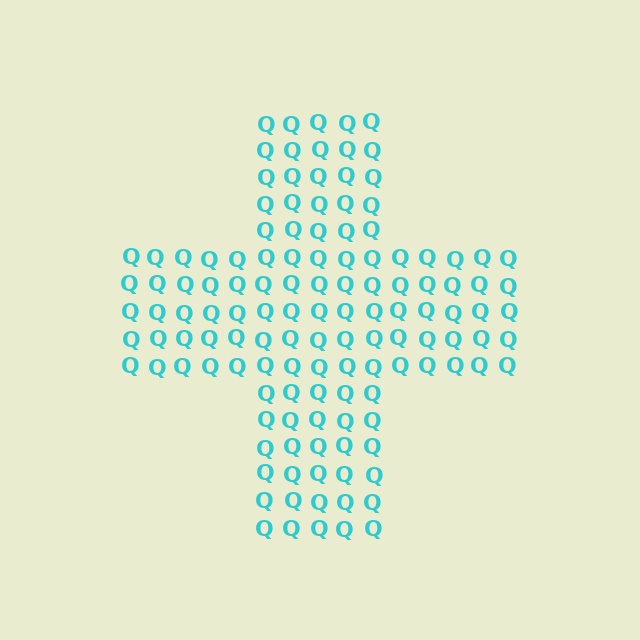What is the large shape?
The large shape is a cross.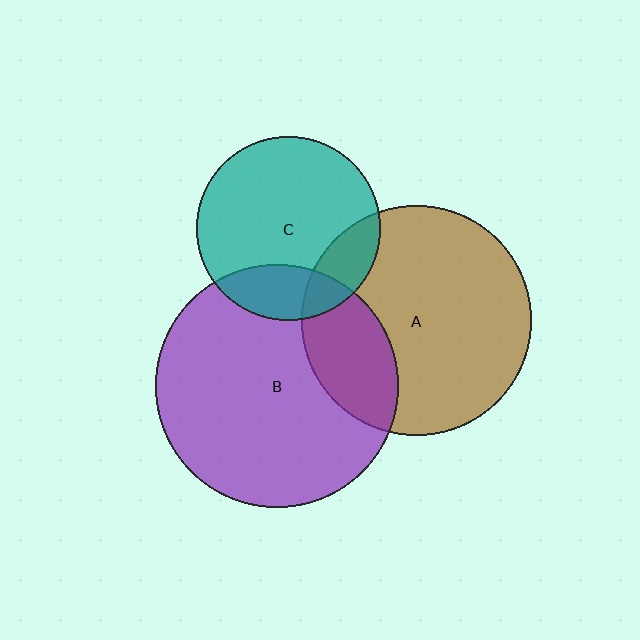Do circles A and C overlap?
Yes.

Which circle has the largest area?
Circle B (purple).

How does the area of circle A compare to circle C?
Approximately 1.6 times.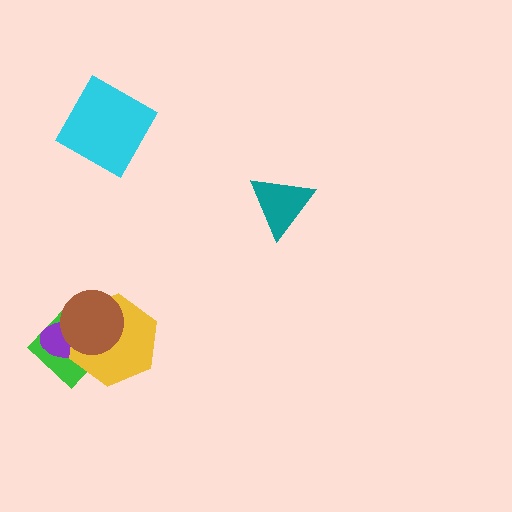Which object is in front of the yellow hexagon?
The brown circle is in front of the yellow hexagon.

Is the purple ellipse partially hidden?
Yes, it is partially covered by another shape.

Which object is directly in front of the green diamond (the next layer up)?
The purple ellipse is directly in front of the green diamond.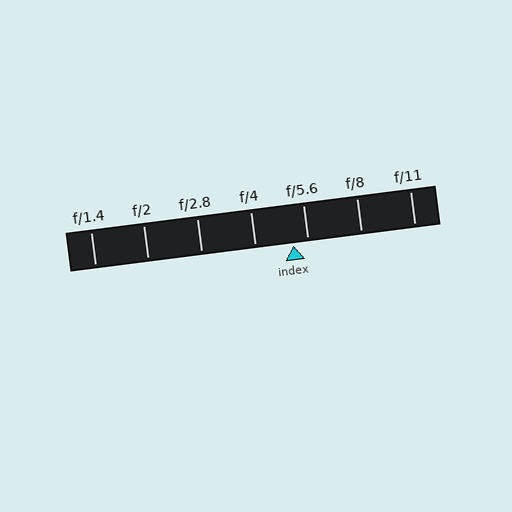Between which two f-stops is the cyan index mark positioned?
The index mark is between f/4 and f/5.6.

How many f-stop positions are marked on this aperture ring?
There are 7 f-stop positions marked.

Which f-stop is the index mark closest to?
The index mark is closest to f/5.6.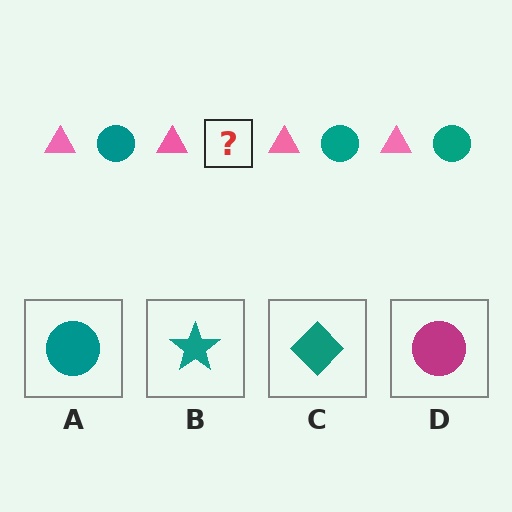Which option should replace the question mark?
Option A.